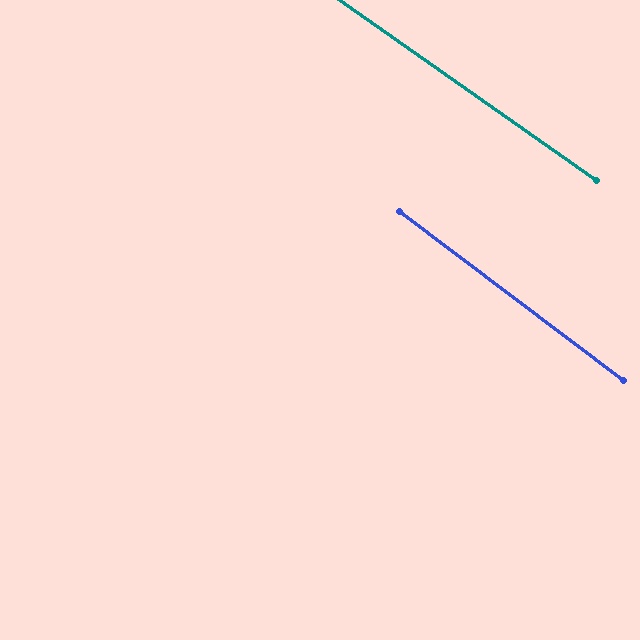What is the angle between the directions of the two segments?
Approximately 2 degrees.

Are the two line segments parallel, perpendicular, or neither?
Parallel — their directions differ by only 1.8°.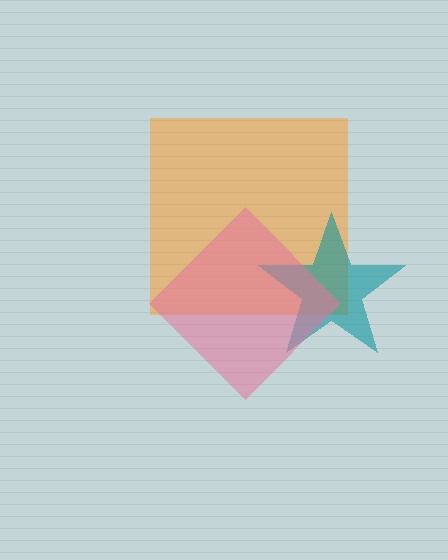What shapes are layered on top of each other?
The layered shapes are: an orange square, a teal star, a pink diamond.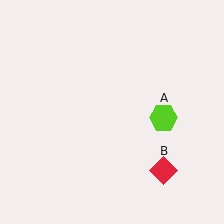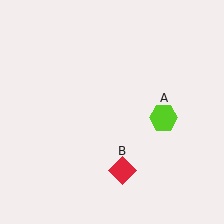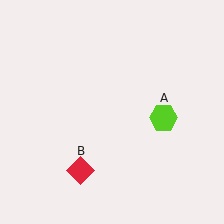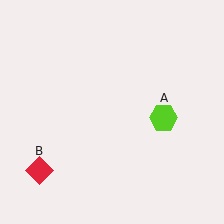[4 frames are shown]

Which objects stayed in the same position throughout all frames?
Lime hexagon (object A) remained stationary.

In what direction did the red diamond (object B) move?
The red diamond (object B) moved left.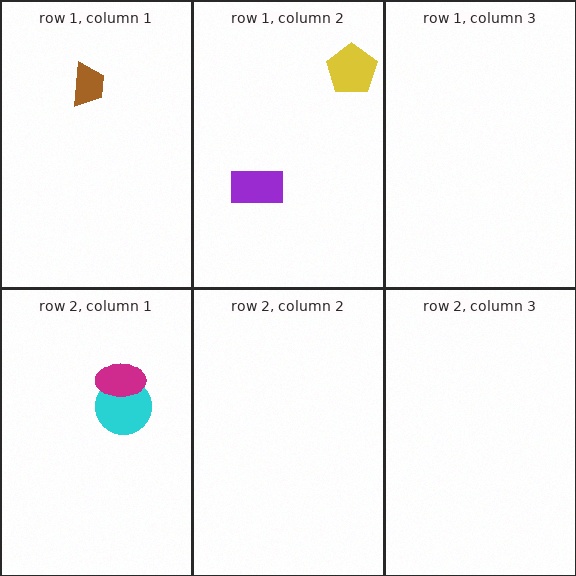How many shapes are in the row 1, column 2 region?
2.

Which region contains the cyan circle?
The row 2, column 1 region.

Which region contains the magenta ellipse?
The row 2, column 1 region.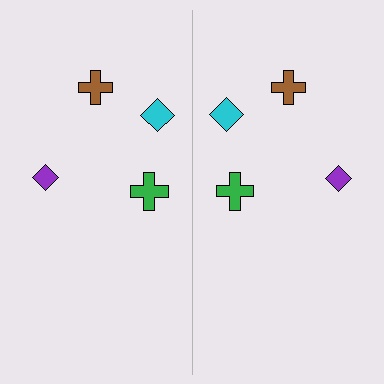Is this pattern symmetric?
Yes, this pattern has bilateral (reflection) symmetry.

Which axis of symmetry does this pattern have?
The pattern has a vertical axis of symmetry running through the center of the image.